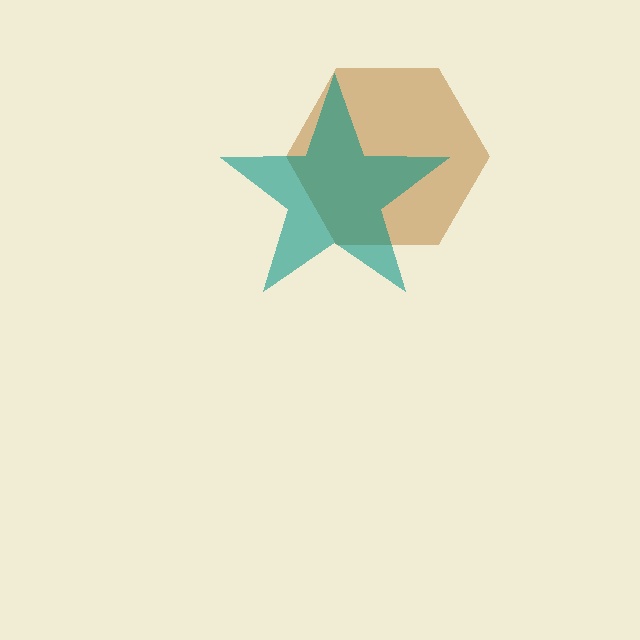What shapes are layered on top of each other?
The layered shapes are: a brown hexagon, a teal star.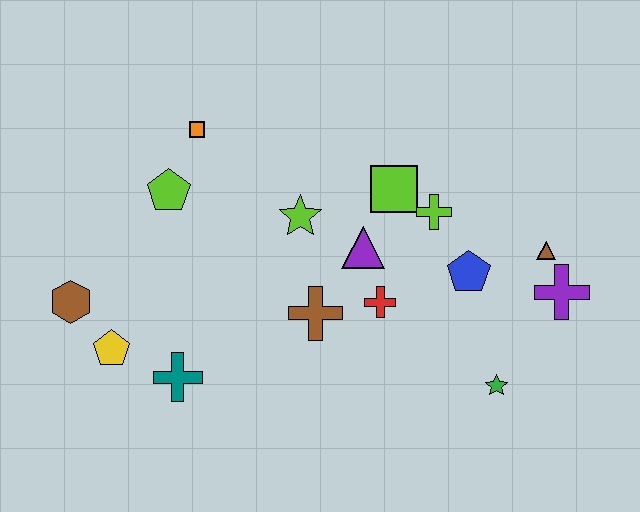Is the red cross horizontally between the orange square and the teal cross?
No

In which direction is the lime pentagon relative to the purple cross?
The lime pentagon is to the left of the purple cross.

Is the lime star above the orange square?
No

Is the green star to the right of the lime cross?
Yes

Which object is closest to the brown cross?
The red cross is closest to the brown cross.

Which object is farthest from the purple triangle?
The brown hexagon is farthest from the purple triangle.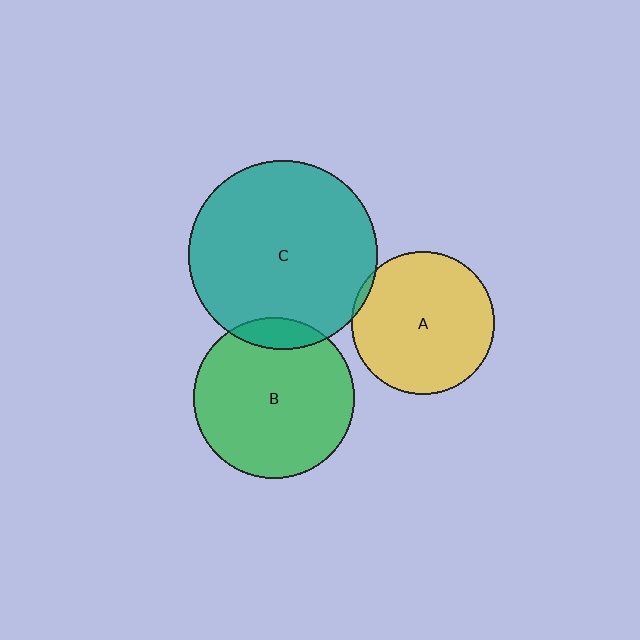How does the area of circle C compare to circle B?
Approximately 1.4 times.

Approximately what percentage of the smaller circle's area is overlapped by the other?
Approximately 5%.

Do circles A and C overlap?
Yes.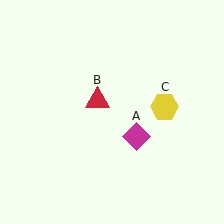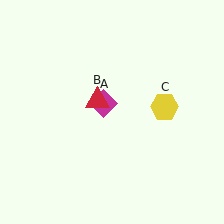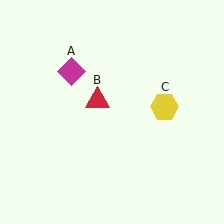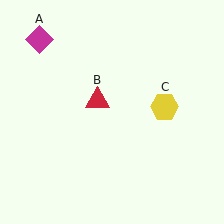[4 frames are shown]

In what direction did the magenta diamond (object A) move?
The magenta diamond (object A) moved up and to the left.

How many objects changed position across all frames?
1 object changed position: magenta diamond (object A).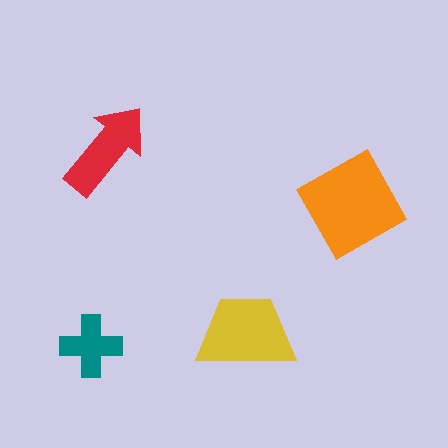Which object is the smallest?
The teal cross.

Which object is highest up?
The red arrow is topmost.